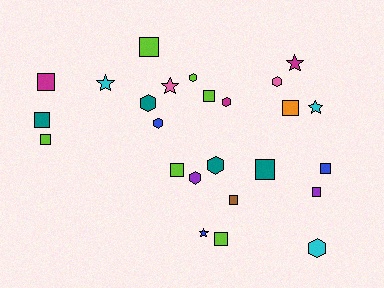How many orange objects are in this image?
There is 1 orange object.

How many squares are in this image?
There are 12 squares.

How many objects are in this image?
There are 25 objects.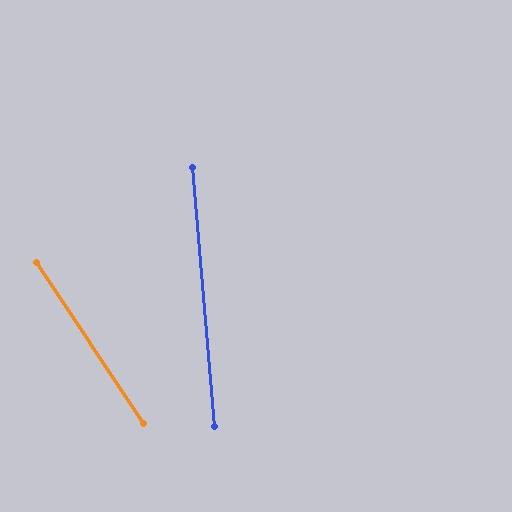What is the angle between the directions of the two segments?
Approximately 29 degrees.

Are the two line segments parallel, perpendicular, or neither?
Neither parallel nor perpendicular — they differ by about 29°.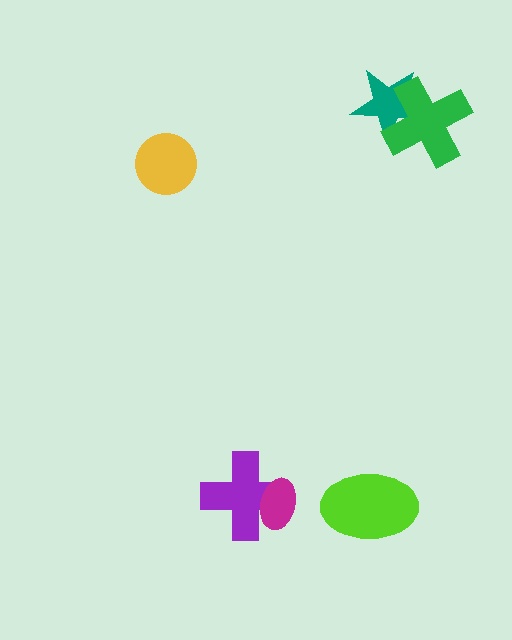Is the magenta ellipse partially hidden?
No, no other shape covers it.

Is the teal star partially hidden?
Yes, it is partially covered by another shape.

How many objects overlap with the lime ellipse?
0 objects overlap with the lime ellipse.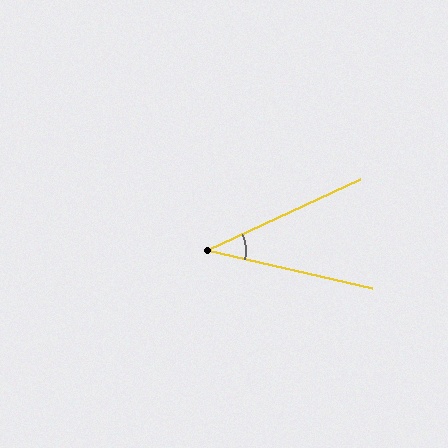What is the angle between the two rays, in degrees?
Approximately 38 degrees.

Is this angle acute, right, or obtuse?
It is acute.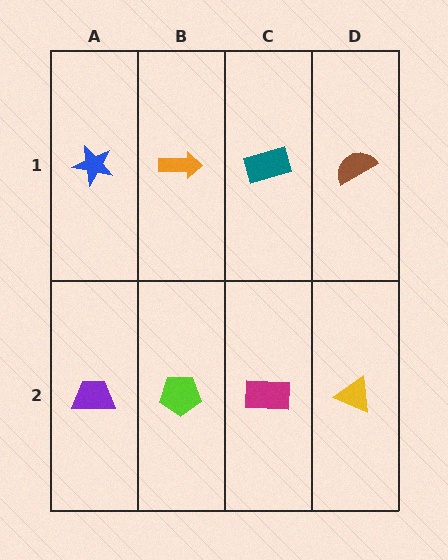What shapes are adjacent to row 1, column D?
A yellow triangle (row 2, column D), a teal rectangle (row 1, column C).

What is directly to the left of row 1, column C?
An orange arrow.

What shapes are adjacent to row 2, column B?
An orange arrow (row 1, column B), a purple trapezoid (row 2, column A), a magenta rectangle (row 2, column C).